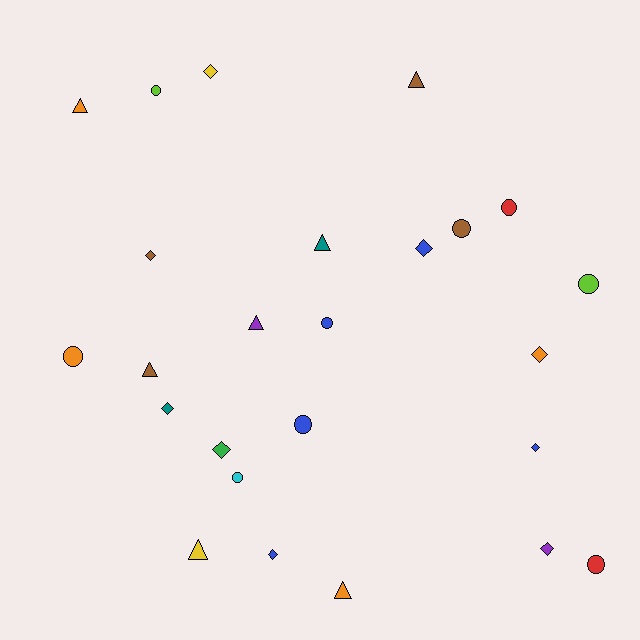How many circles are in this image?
There are 9 circles.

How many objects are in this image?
There are 25 objects.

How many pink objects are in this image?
There are no pink objects.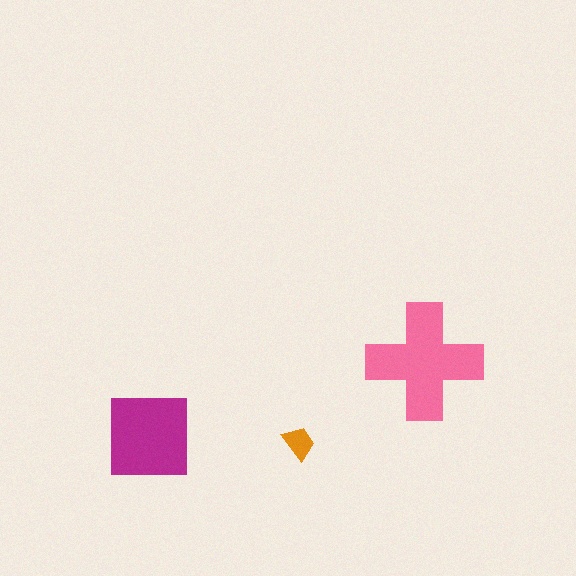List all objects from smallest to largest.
The orange trapezoid, the magenta square, the pink cross.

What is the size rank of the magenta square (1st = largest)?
2nd.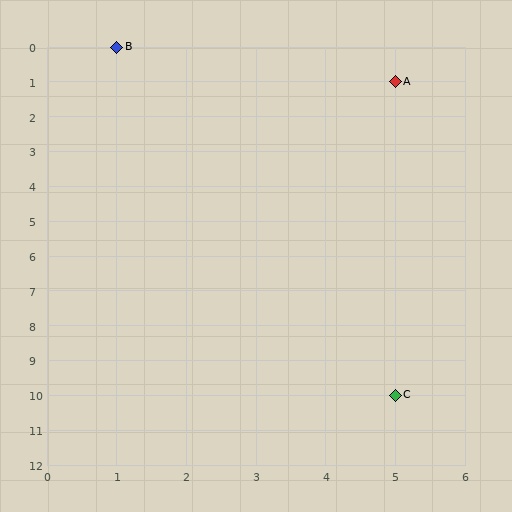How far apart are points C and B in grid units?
Points C and B are 4 columns and 10 rows apart (about 10.8 grid units diagonally).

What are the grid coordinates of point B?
Point B is at grid coordinates (1, 0).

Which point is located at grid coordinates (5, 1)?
Point A is at (5, 1).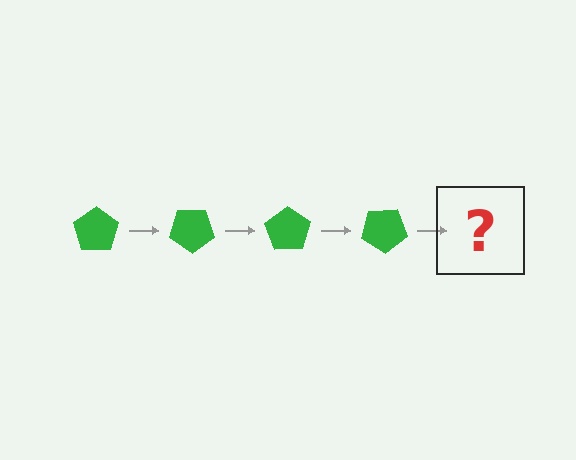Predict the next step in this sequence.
The next step is a green pentagon rotated 140 degrees.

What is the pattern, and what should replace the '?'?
The pattern is that the pentagon rotates 35 degrees each step. The '?' should be a green pentagon rotated 140 degrees.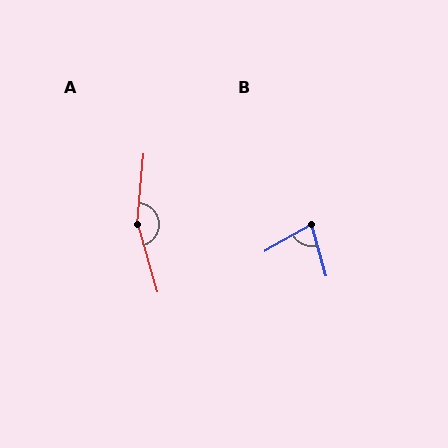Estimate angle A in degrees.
Approximately 159 degrees.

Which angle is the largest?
A, at approximately 159 degrees.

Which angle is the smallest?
B, at approximately 76 degrees.